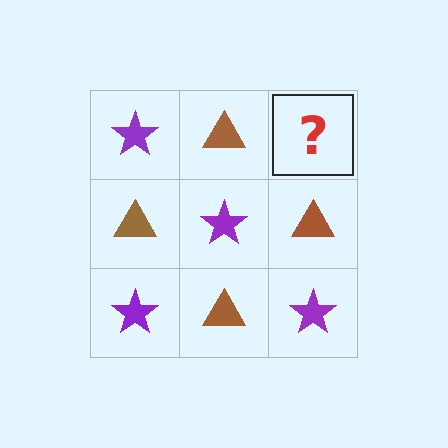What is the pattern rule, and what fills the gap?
The rule is that it alternates purple star and brown triangle in a checkerboard pattern. The gap should be filled with a purple star.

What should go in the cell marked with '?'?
The missing cell should contain a purple star.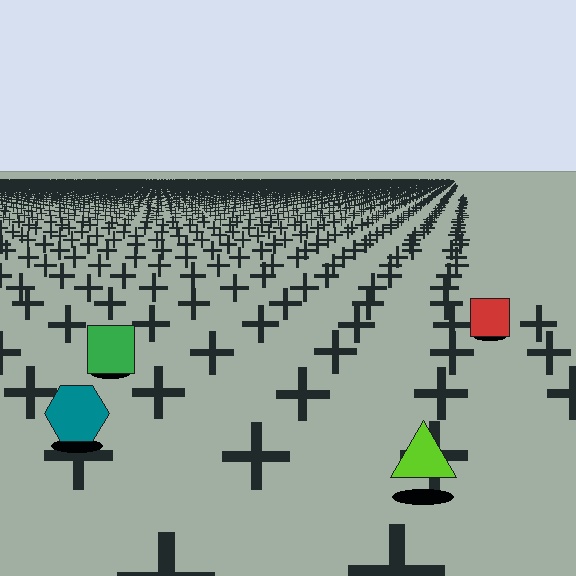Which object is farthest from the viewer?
The red square is farthest from the viewer. It appears smaller and the ground texture around it is denser.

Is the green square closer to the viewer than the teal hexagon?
No. The teal hexagon is closer — you can tell from the texture gradient: the ground texture is coarser near it.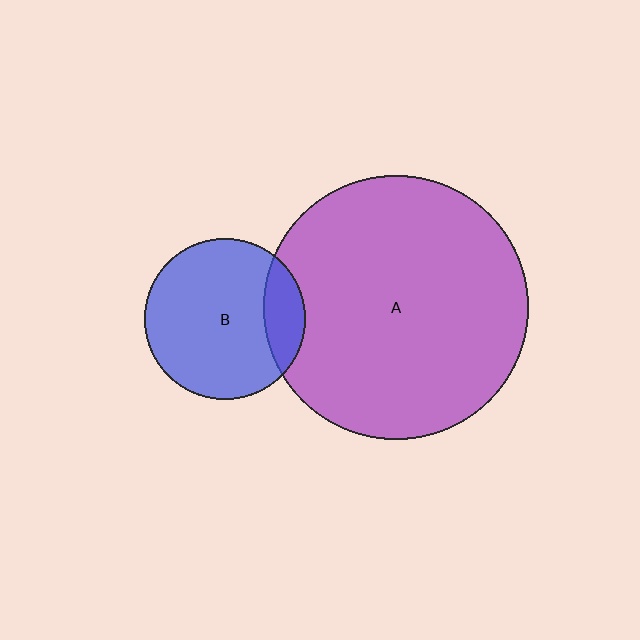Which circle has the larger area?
Circle A (purple).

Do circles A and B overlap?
Yes.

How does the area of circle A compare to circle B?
Approximately 2.7 times.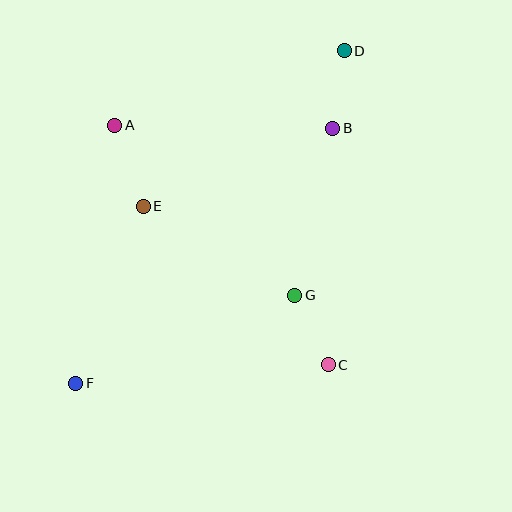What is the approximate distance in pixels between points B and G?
The distance between B and G is approximately 171 pixels.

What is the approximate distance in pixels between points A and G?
The distance between A and G is approximately 248 pixels.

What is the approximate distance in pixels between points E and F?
The distance between E and F is approximately 189 pixels.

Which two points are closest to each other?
Points C and G are closest to each other.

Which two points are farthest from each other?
Points D and F are farthest from each other.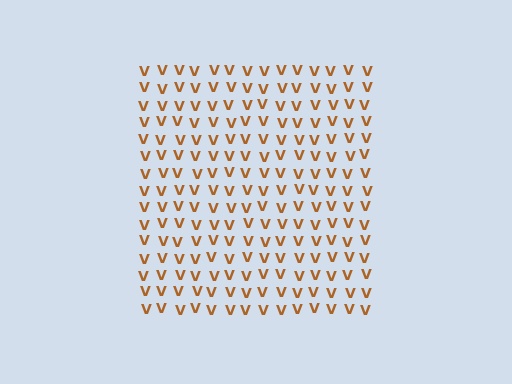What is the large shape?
The large shape is a square.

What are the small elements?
The small elements are letter V's.